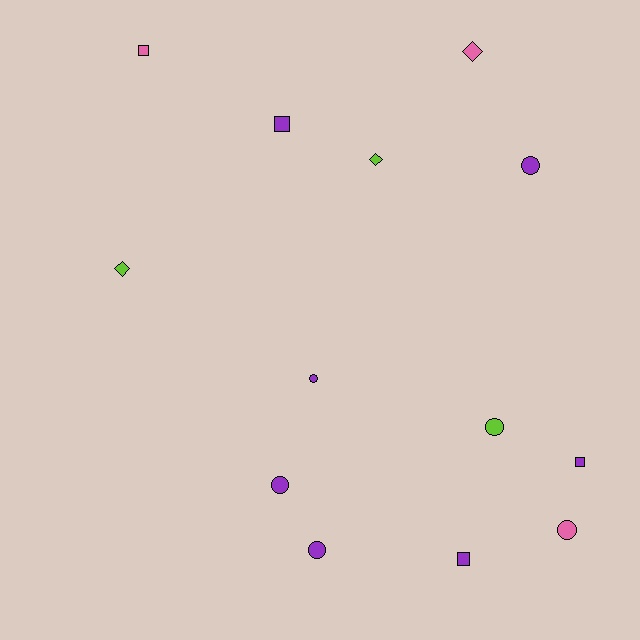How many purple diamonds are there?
There are no purple diamonds.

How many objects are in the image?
There are 13 objects.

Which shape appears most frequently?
Circle, with 6 objects.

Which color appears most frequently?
Purple, with 7 objects.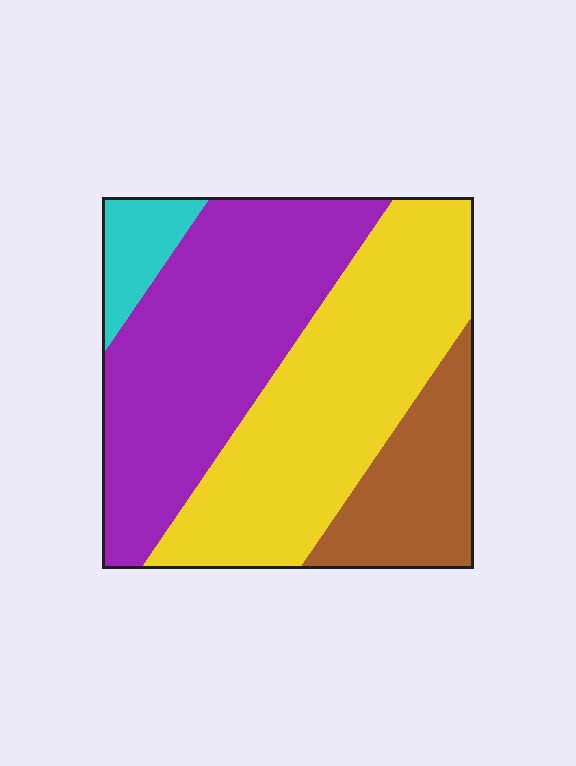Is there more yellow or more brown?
Yellow.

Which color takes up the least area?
Cyan, at roughly 5%.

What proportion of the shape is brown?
Brown covers around 15% of the shape.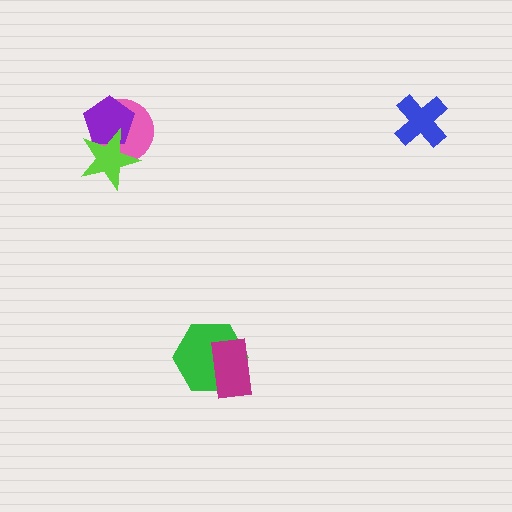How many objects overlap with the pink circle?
2 objects overlap with the pink circle.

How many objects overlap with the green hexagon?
1 object overlaps with the green hexagon.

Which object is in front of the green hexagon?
The magenta rectangle is in front of the green hexagon.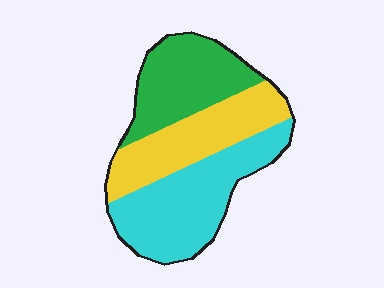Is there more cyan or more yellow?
Cyan.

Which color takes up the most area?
Cyan, at roughly 40%.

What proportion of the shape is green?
Green covers about 30% of the shape.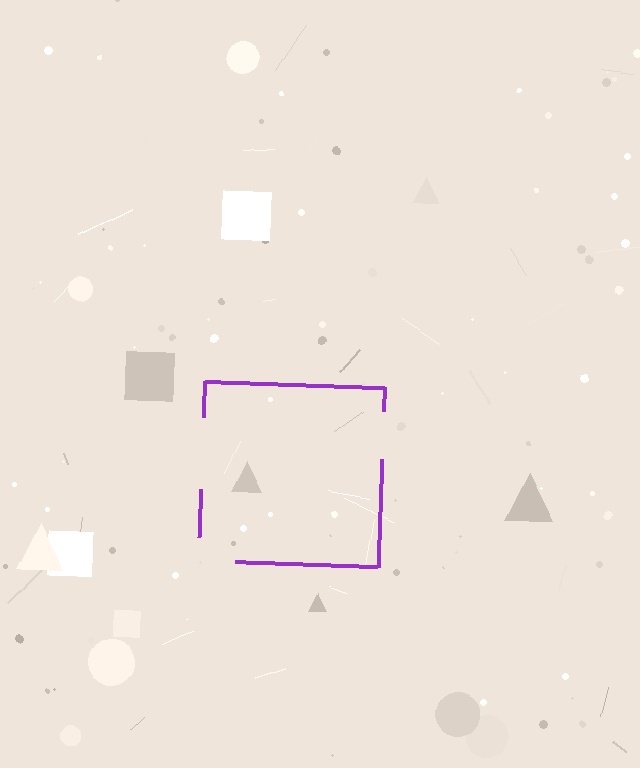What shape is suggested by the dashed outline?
The dashed outline suggests a square.